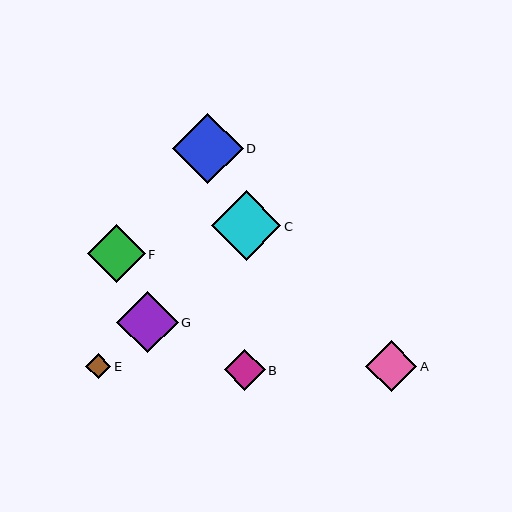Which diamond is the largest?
Diamond D is the largest with a size of approximately 71 pixels.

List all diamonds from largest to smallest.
From largest to smallest: D, C, G, F, A, B, E.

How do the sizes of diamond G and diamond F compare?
Diamond G and diamond F are approximately the same size.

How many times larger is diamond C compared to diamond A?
Diamond C is approximately 1.4 times the size of diamond A.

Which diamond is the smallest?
Diamond E is the smallest with a size of approximately 25 pixels.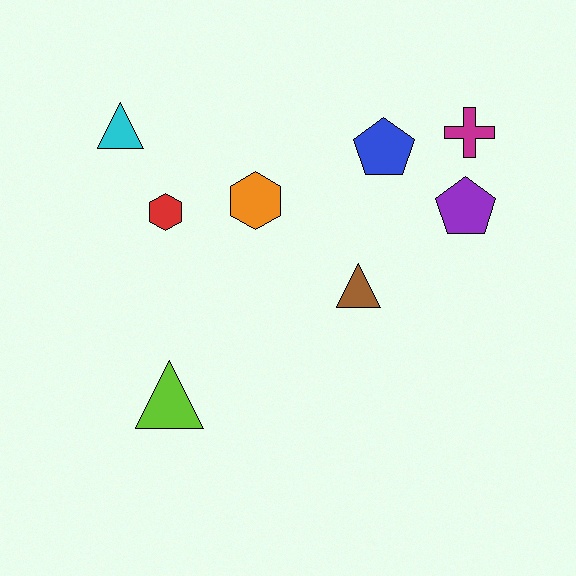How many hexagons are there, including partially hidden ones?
There are 2 hexagons.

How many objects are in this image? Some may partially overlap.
There are 8 objects.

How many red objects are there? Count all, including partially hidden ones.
There is 1 red object.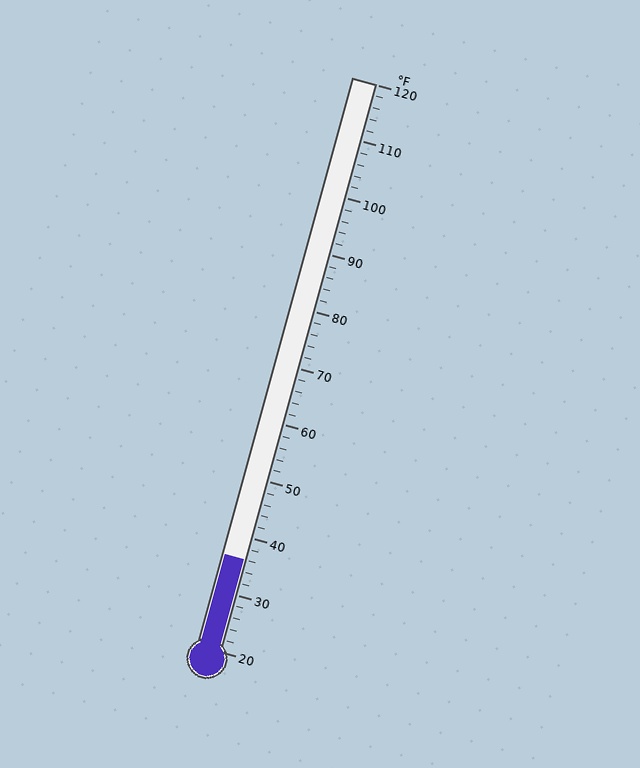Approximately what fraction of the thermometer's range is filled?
The thermometer is filled to approximately 15% of its range.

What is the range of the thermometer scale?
The thermometer scale ranges from 20°F to 120°F.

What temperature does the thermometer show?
The thermometer shows approximately 36°F.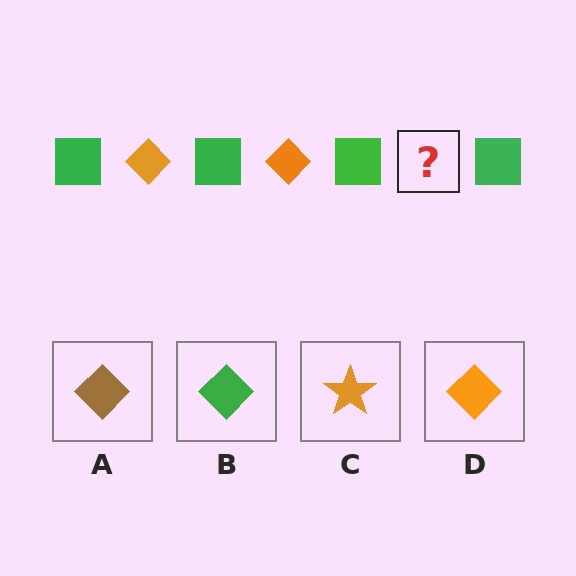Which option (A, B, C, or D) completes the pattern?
D.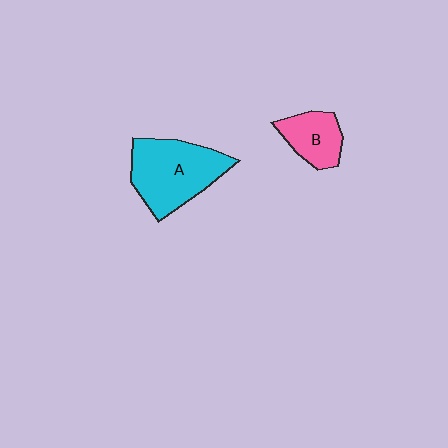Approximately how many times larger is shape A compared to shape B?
Approximately 2.0 times.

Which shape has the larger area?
Shape A (cyan).